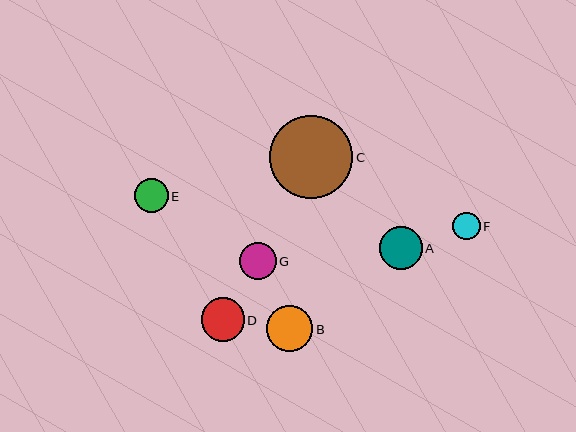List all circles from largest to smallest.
From largest to smallest: C, B, D, A, G, E, F.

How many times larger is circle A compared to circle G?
Circle A is approximately 1.2 times the size of circle G.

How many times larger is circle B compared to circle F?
Circle B is approximately 1.7 times the size of circle F.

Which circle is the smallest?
Circle F is the smallest with a size of approximately 28 pixels.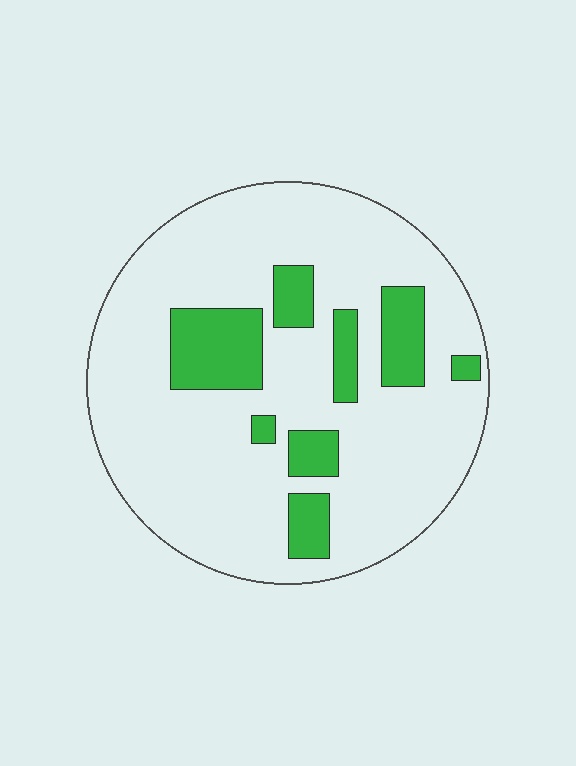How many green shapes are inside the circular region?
8.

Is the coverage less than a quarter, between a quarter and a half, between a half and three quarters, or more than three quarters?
Less than a quarter.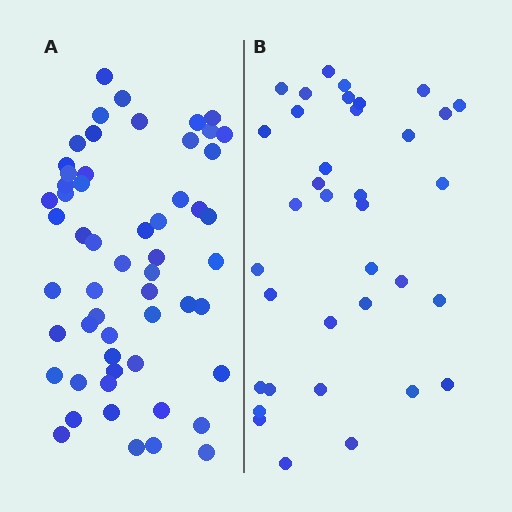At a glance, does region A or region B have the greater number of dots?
Region A (the left region) has more dots.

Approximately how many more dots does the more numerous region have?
Region A has approximately 20 more dots than region B.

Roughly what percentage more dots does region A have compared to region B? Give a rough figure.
About 55% more.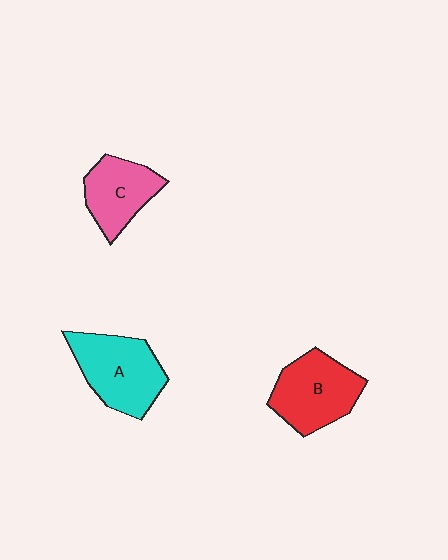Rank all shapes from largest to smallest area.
From largest to smallest: A (cyan), B (red), C (pink).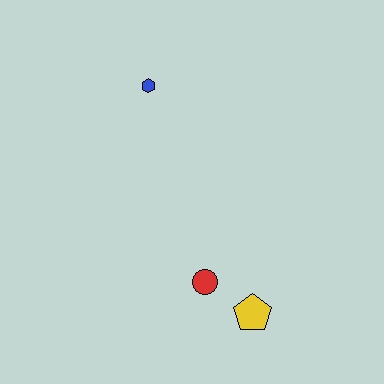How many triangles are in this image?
There are no triangles.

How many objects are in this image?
There are 3 objects.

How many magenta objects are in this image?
There are no magenta objects.